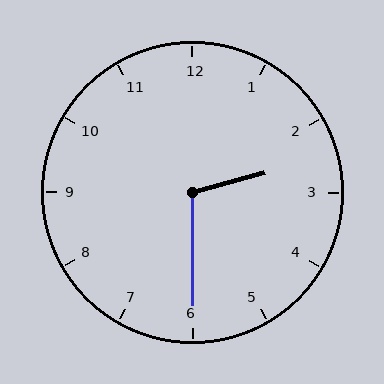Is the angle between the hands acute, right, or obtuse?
It is obtuse.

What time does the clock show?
2:30.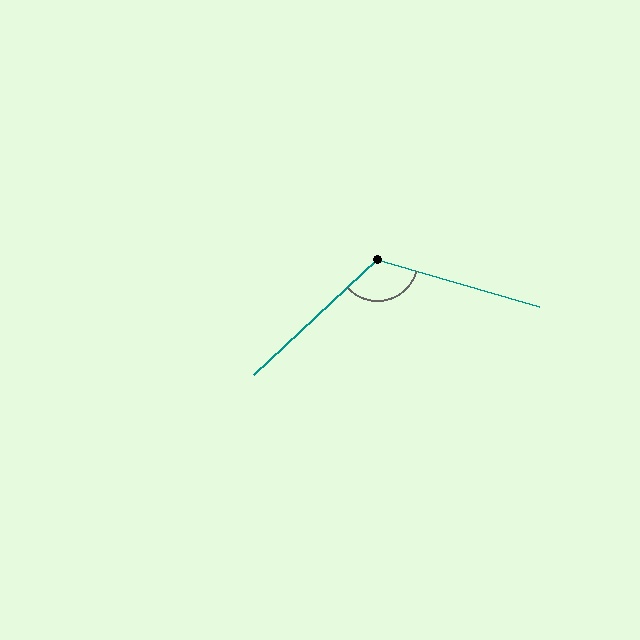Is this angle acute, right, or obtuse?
It is obtuse.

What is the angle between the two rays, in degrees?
Approximately 121 degrees.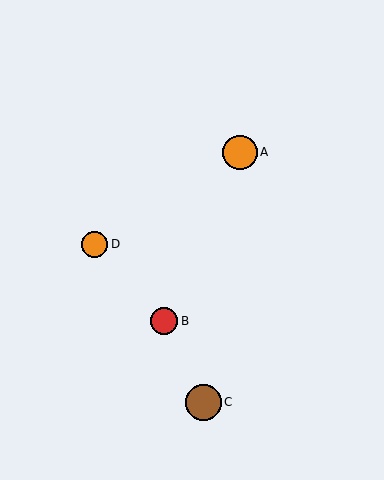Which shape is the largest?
The brown circle (labeled C) is the largest.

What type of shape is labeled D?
Shape D is an orange circle.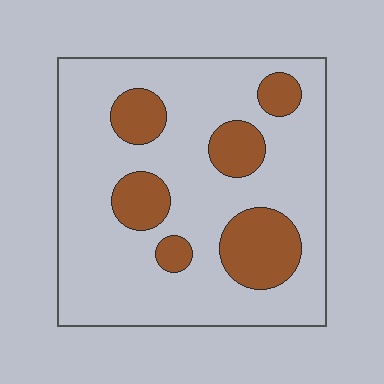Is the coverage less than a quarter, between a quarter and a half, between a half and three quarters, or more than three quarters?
Less than a quarter.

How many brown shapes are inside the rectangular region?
6.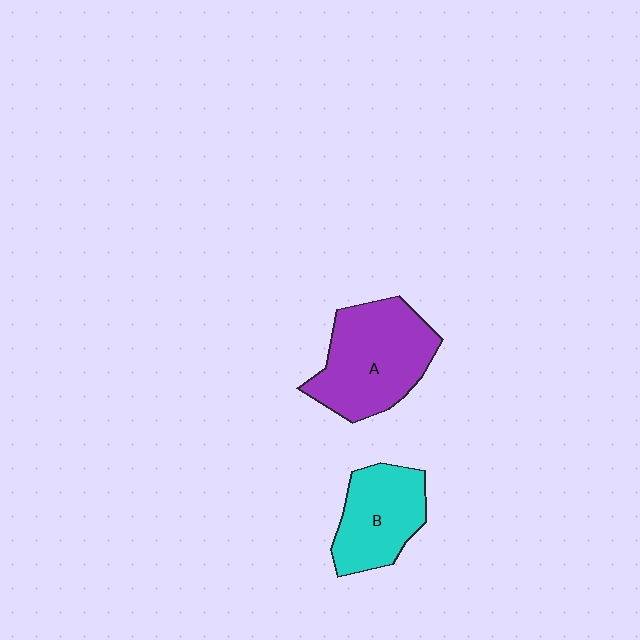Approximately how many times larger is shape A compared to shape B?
Approximately 1.4 times.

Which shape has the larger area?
Shape A (purple).